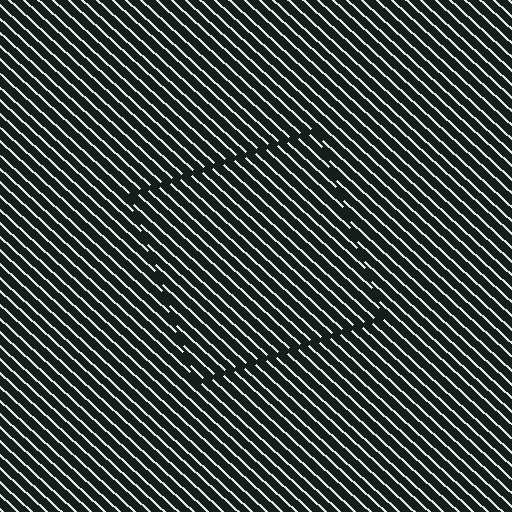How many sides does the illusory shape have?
4 sides — the line-ends trace a square.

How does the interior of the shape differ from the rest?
The interior of the shape contains the same grating, shifted by half a period — the contour is defined by the phase discontinuity where line-ends from the inner and outer gratings abut.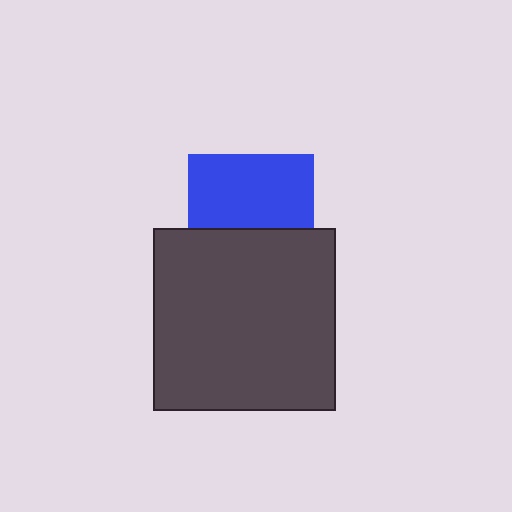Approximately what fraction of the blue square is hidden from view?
Roughly 41% of the blue square is hidden behind the dark gray square.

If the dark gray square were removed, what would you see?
You would see the complete blue square.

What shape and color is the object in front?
The object in front is a dark gray square.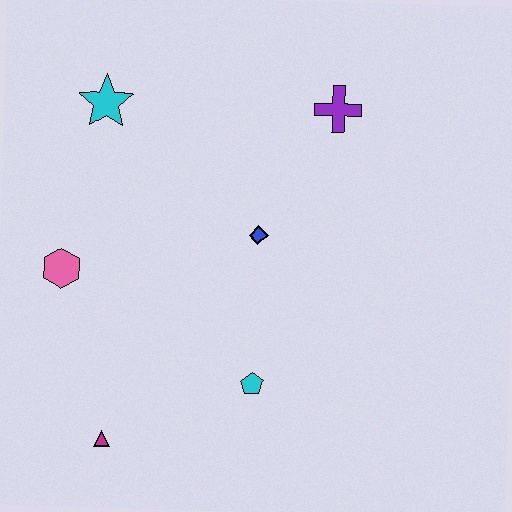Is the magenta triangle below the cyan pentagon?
Yes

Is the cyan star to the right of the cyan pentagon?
No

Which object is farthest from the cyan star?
The magenta triangle is farthest from the cyan star.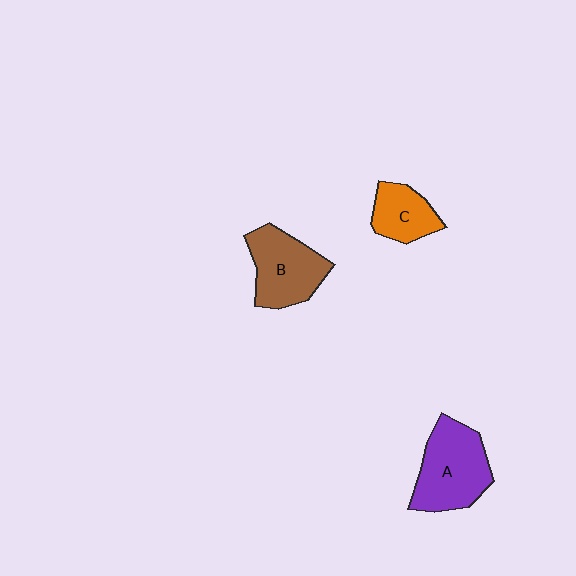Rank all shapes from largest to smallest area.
From largest to smallest: A (purple), B (brown), C (orange).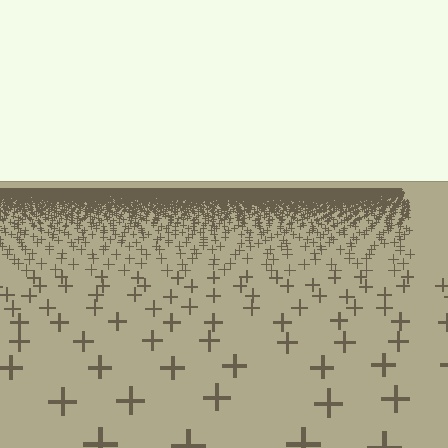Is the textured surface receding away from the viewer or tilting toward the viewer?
The surface is receding away from the viewer. Texture elements get smaller and denser toward the top.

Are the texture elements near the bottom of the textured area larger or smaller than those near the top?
Larger. Near the bottom, elements are closer to the viewer and appear at a bigger on-screen size.